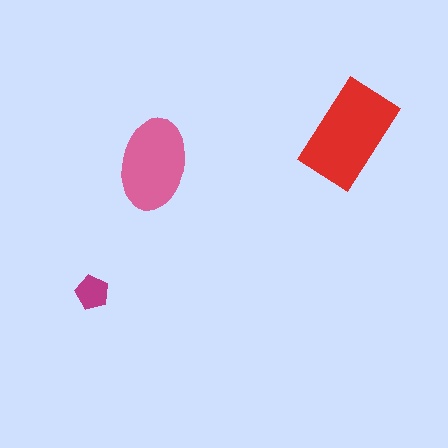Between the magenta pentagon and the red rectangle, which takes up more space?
The red rectangle.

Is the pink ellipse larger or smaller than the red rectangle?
Smaller.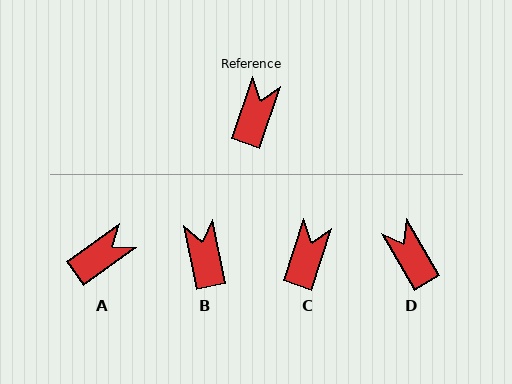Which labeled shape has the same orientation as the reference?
C.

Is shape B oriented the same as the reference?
No, it is off by about 30 degrees.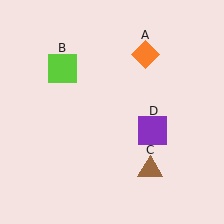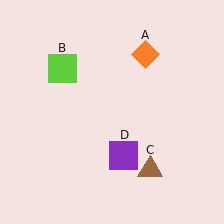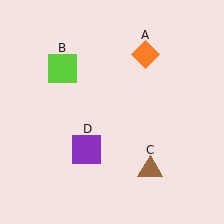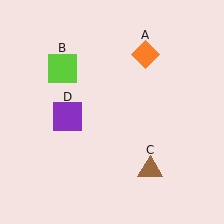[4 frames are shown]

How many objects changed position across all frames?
1 object changed position: purple square (object D).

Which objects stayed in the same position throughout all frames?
Orange diamond (object A) and lime square (object B) and brown triangle (object C) remained stationary.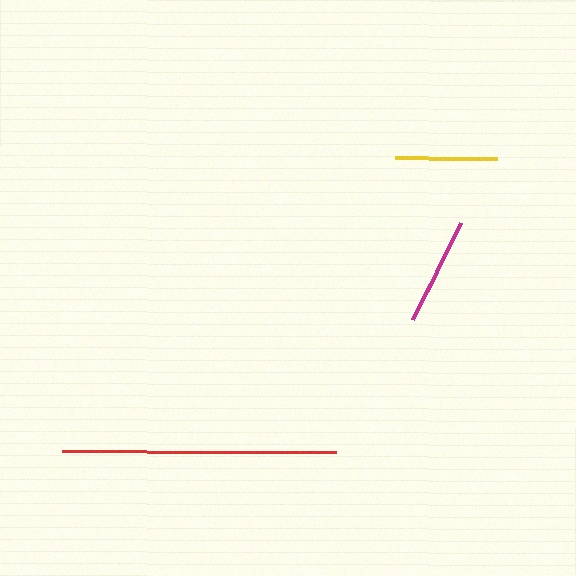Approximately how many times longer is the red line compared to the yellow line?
The red line is approximately 2.7 times the length of the yellow line.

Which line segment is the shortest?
The yellow line is the shortest at approximately 103 pixels.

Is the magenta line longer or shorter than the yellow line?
The magenta line is longer than the yellow line.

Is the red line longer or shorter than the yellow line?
The red line is longer than the yellow line.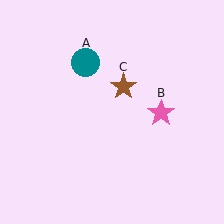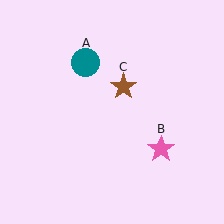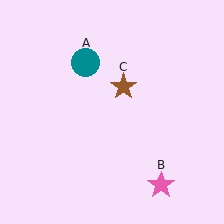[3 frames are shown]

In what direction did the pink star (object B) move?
The pink star (object B) moved down.